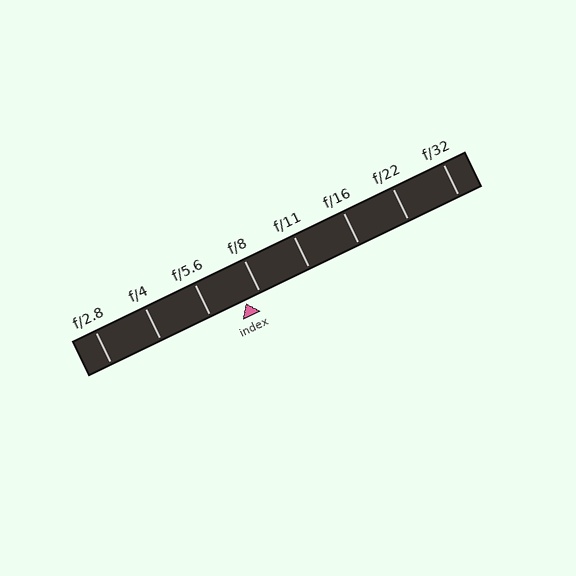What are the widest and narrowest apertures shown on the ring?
The widest aperture shown is f/2.8 and the narrowest is f/32.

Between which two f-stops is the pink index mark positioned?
The index mark is between f/5.6 and f/8.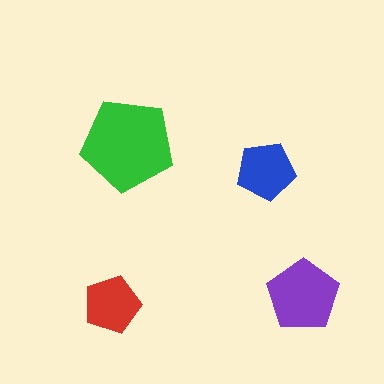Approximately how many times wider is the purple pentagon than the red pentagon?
About 1.5 times wider.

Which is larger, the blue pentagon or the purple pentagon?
The purple one.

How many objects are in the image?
There are 4 objects in the image.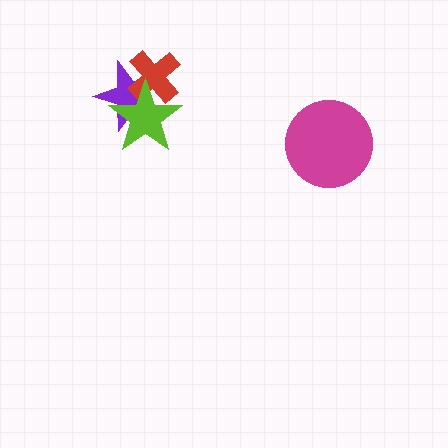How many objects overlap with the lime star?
2 objects overlap with the lime star.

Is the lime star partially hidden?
No, no other shape covers it.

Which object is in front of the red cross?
The lime star is in front of the red cross.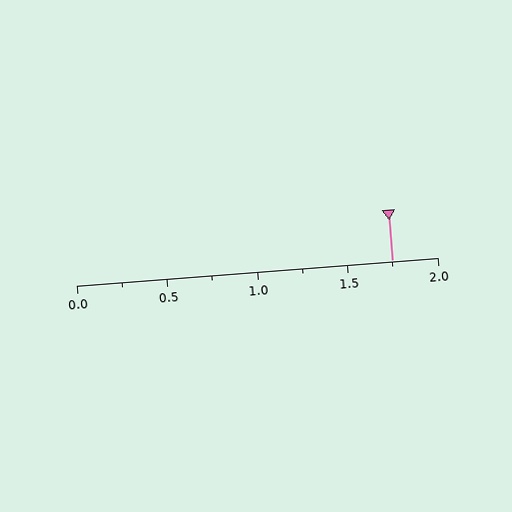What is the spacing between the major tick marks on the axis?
The major ticks are spaced 0.5 apart.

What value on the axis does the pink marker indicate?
The marker indicates approximately 1.75.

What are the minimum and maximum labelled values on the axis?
The axis runs from 0.0 to 2.0.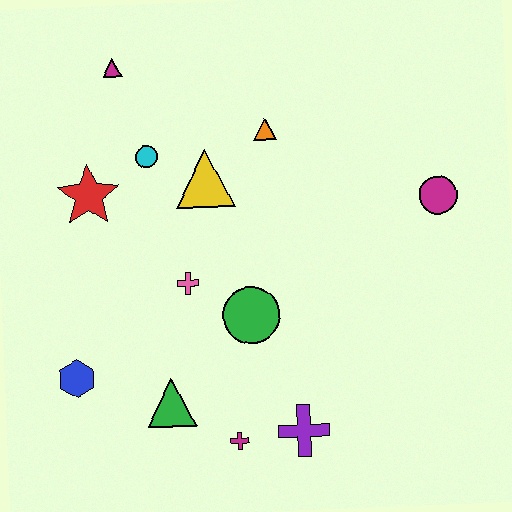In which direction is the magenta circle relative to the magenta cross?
The magenta circle is above the magenta cross.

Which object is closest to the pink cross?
The green circle is closest to the pink cross.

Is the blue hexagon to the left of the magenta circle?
Yes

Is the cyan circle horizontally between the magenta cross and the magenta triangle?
Yes